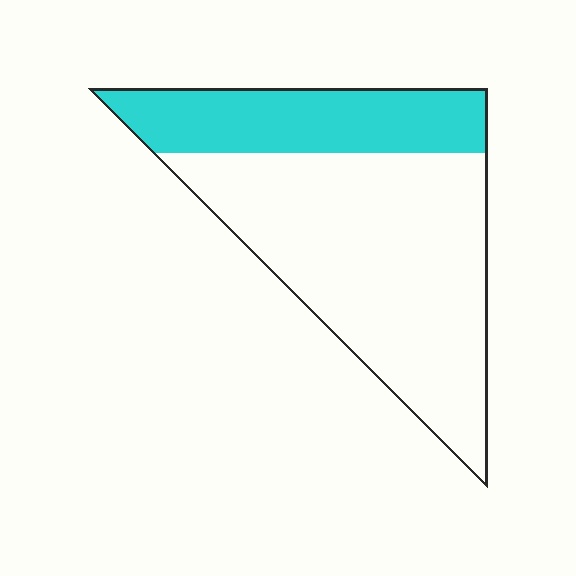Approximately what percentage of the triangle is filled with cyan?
Approximately 30%.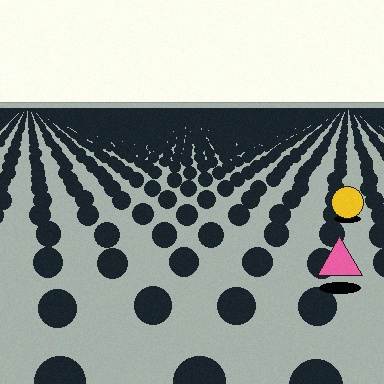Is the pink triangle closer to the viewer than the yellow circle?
Yes. The pink triangle is closer — you can tell from the texture gradient: the ground texture is coarser near it.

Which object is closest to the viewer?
The pink triangle is closest. The texture marks near it are larger and more spread out.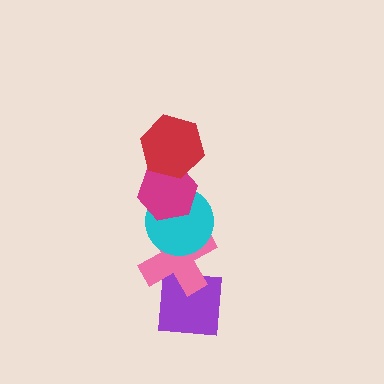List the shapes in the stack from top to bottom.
From top to bottom: the red hexagon, the magenta hexagon, the cyan circle, the pink cross, the purple square.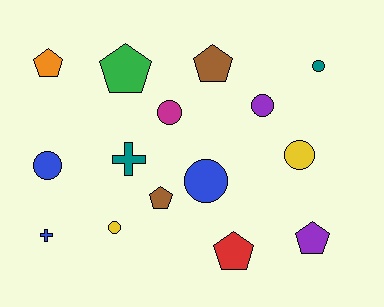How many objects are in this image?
There are 15 objects.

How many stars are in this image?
There are no stars.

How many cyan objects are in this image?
There are no cyan objects.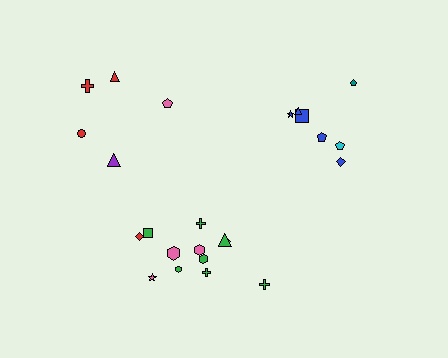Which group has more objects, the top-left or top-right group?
The top-right group.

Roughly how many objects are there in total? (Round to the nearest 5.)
Roughly 25 objects in total.